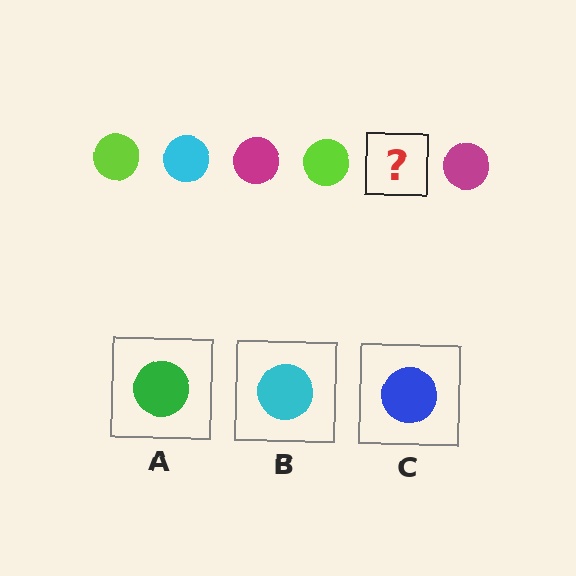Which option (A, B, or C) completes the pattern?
B.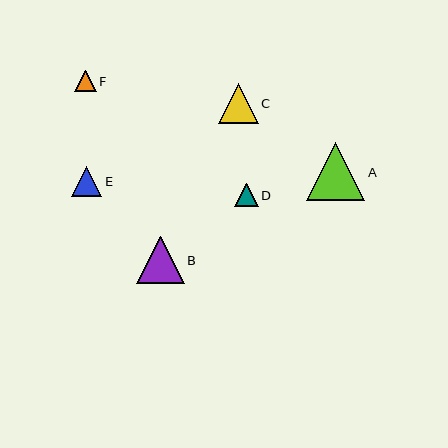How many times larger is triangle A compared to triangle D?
Triangle A is approximately 2.5 times the size of triangle D.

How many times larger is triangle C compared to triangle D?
Triangle C is approximately 1.7 times the size of triangle D.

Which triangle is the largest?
Triangle A is the largest with a size of approximately 58 pixels.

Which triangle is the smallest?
Triangle F is the smallest with a size of approximately 22 pixels.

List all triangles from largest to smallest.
From largest to smallest: A, B, C, E, D, F.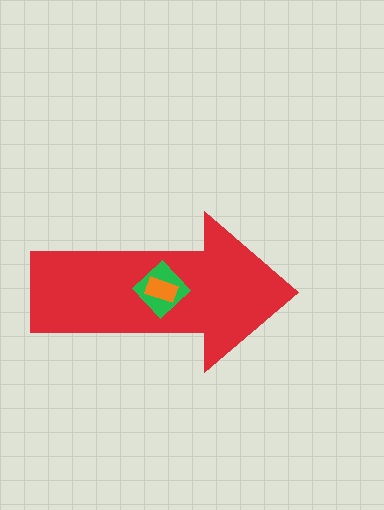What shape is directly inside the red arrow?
The green diamond.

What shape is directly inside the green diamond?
The orange rectangle.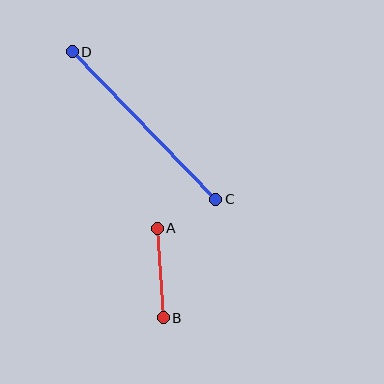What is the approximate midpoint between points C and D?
The midpoint is at approximately (144, 126) pixels.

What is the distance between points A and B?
The distance is approximately 90 pixels.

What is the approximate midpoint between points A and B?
The midpoint is at approximately (160, 273) pixels.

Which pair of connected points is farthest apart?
Points C and D are farthest apart.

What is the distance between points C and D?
The distance is approximately 206 pixels.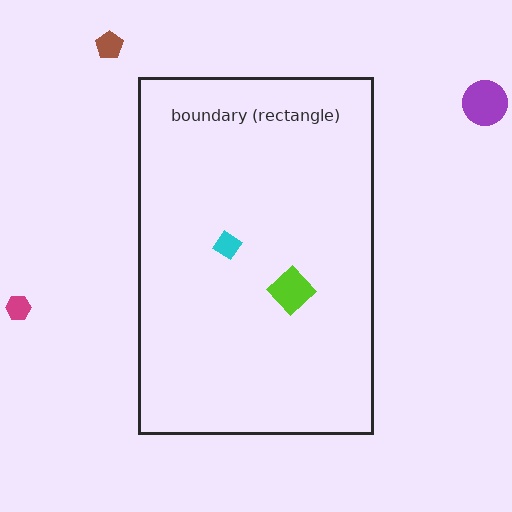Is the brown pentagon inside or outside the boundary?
Outside.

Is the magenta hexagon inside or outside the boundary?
Outside.